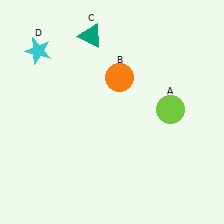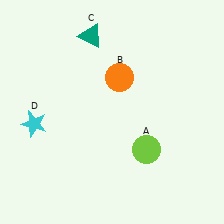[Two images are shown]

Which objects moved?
The objects that moved are: the lime circle (A), the cyan star (D).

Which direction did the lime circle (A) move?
The lime circle (A) moved down.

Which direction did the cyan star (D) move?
The cyan star (D) moved down.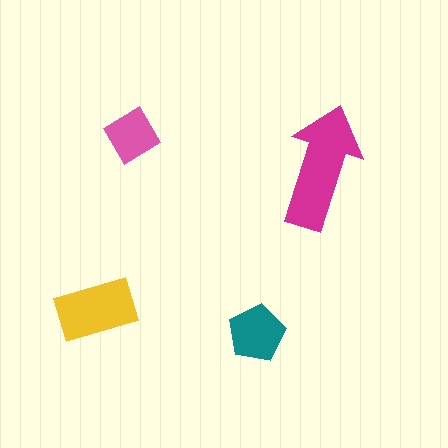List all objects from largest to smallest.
The magenta arrow, the yellow rectangle, the teal pentagon, the pink diamond.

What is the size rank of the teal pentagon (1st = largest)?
3rd.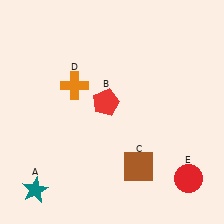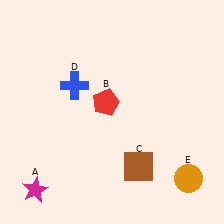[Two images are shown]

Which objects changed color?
A changed from teal to magenta. D changed from orange to blue. E changed from red to orange.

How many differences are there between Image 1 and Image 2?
There are 3 differences between the two images.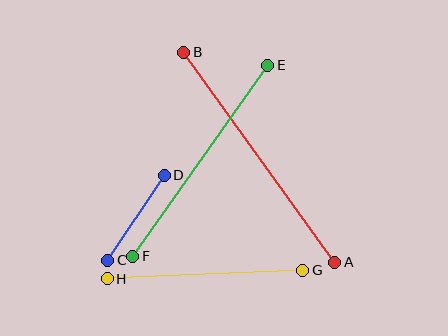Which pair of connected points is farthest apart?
Points A and B are farthest apart.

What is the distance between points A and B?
The distance is approximately 259 pixels.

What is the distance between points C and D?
The distance is approximately 102 pixels.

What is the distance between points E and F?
The distance is approximately 234 pixels.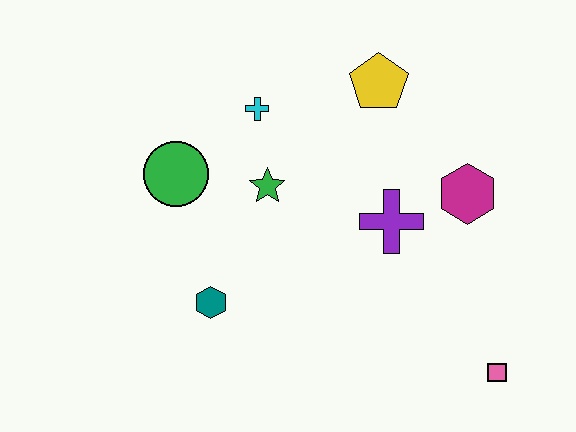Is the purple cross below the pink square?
No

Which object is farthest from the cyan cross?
The pink square is farthest from the cyan cross.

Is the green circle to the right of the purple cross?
No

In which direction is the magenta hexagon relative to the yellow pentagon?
The magenta hexagon is below the yellow pentagon.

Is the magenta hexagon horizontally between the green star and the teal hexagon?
No